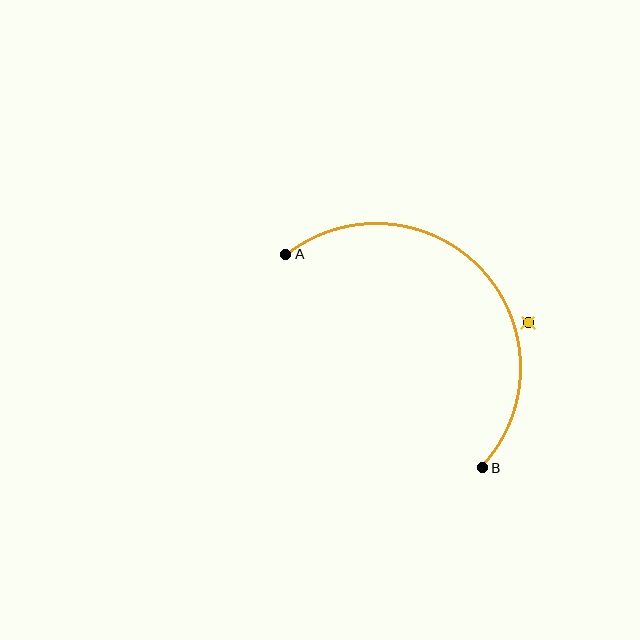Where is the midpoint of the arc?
The arc midpoint is the point on the curve farthest from the straight line joining A and B. It sits above and to the right of that line.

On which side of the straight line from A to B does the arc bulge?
The arc bulges above and to the right of the straight line connecting A and B.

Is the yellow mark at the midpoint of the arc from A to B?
No — the yellow mark does not lie on the arc at all. It sits slightly outside the curve.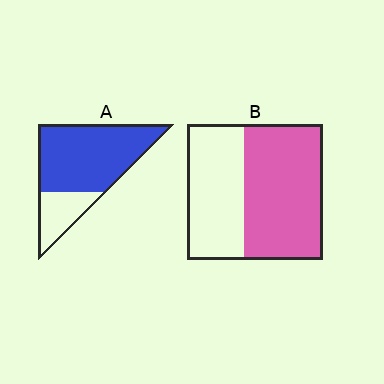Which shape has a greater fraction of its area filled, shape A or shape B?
Shape A.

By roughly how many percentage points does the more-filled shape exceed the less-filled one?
By roughly 15 percentage points (A over B).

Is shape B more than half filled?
Yes.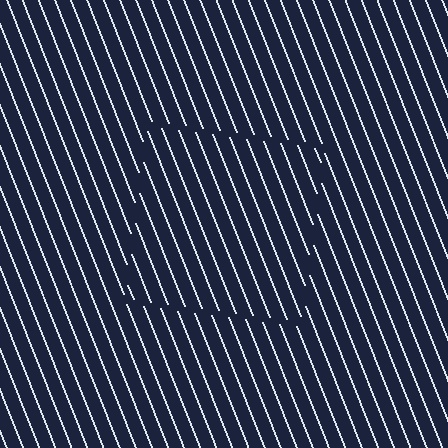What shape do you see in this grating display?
An illusory square. The interior of the shape contains the same grating, shifted by half a period — the contour is defined by the phase discontinuity where line-ends from the inner and outer gratings abut.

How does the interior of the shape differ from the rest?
The interior of the shape contains the same grating, shifted by half a period — the contour is defined by the phase discontinuity where line-ends from the inner and outer gratings abut.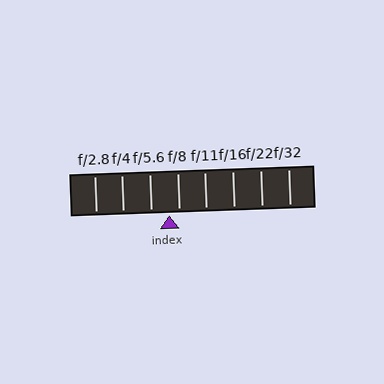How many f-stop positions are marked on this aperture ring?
There are 8 f-stop positions marked.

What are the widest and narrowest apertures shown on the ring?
The widest aperture shown is f/2.8 and the narrowest is f/32.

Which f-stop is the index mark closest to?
The index mark is closest to f/8.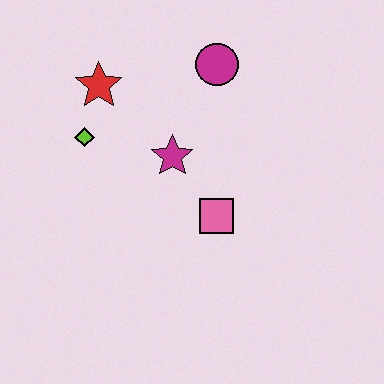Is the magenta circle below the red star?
No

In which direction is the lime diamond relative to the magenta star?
The lime diamond is to the left of the magenta star.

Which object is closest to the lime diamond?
The red star is closest to the lime diamond.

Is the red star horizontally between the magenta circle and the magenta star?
No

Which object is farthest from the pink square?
The red star is farthest from the pink square.